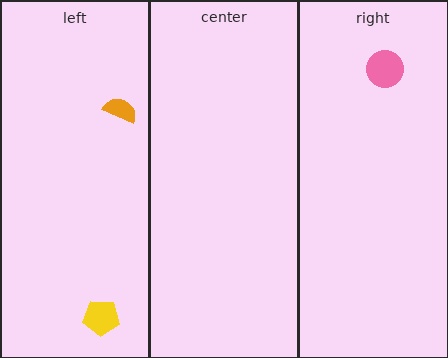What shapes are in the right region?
The pink circle.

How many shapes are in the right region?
1.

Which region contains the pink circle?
The right region.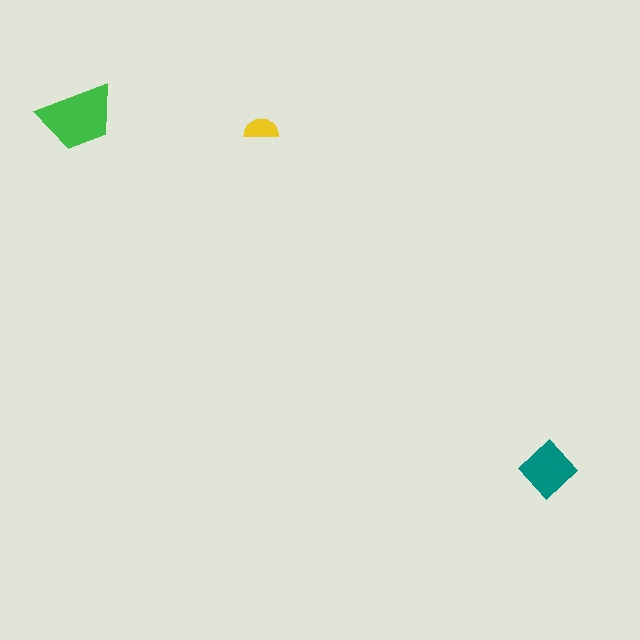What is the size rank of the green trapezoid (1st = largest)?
1st.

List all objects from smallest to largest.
The yellow semicircle, the teal diamond, the green trapezoid.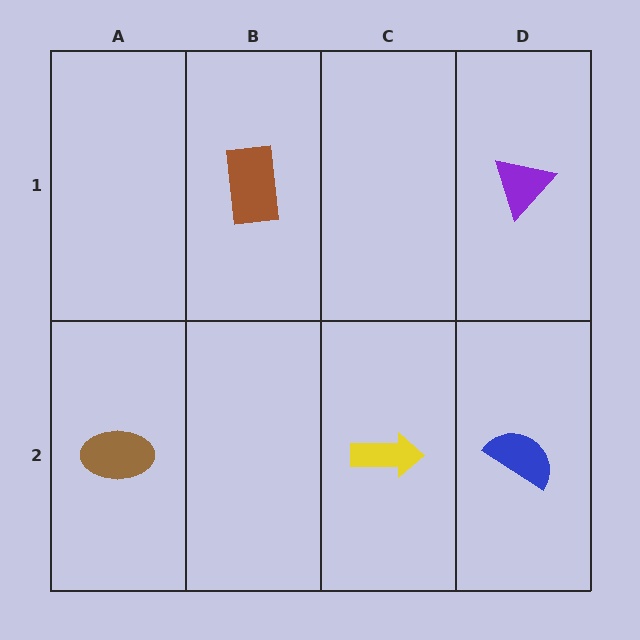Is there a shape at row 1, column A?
No, that cell is empty.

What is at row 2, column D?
A blue semicircle.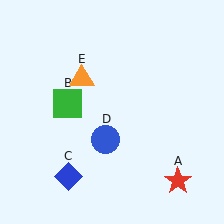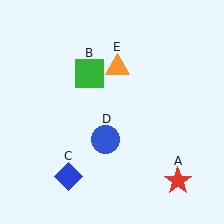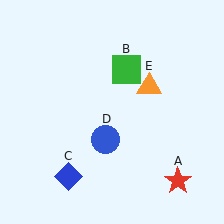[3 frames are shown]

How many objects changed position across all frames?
2 objects changed position: green square (object B), orange triangle (object E).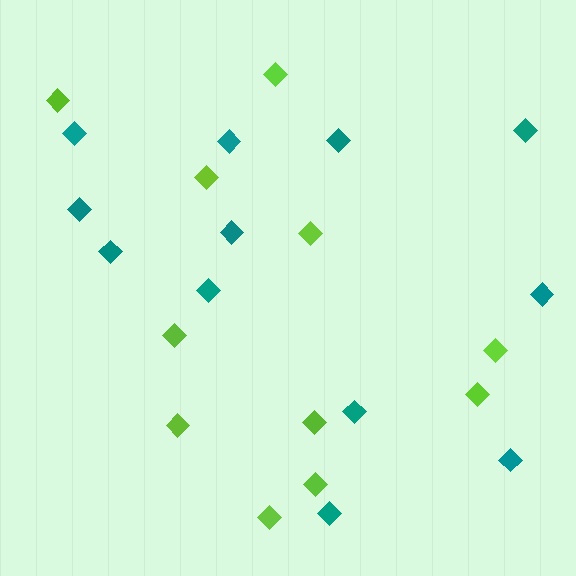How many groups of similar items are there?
There are 2 groups: one group of teal diamonds (12) and one group of lime diamonds (11).